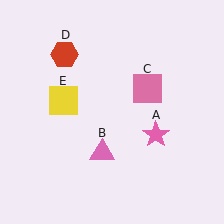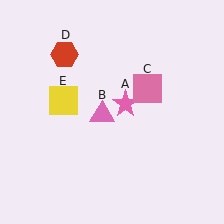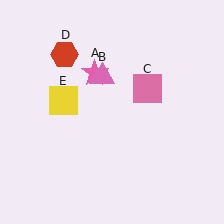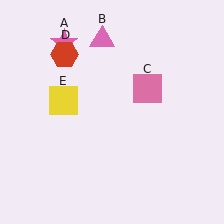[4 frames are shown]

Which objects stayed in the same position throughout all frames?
Pink square (object C) and red hexagon (object D) and yellow square (object E) remained stationary.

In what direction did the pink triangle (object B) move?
The pink triangle (object B) moved up.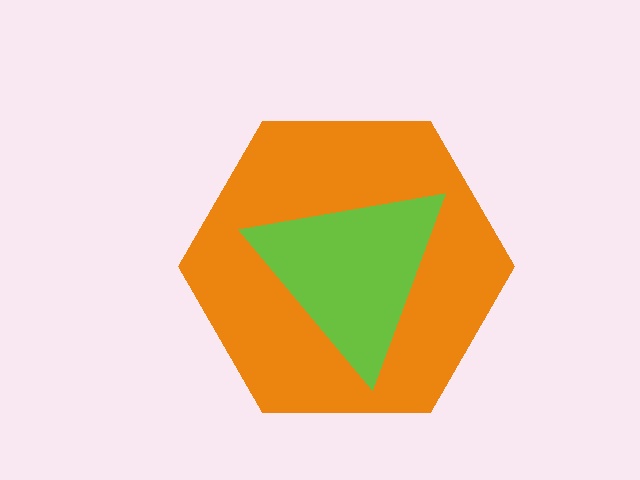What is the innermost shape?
The lime triangle.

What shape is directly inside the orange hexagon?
The lime triangle.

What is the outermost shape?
The orange hexagon.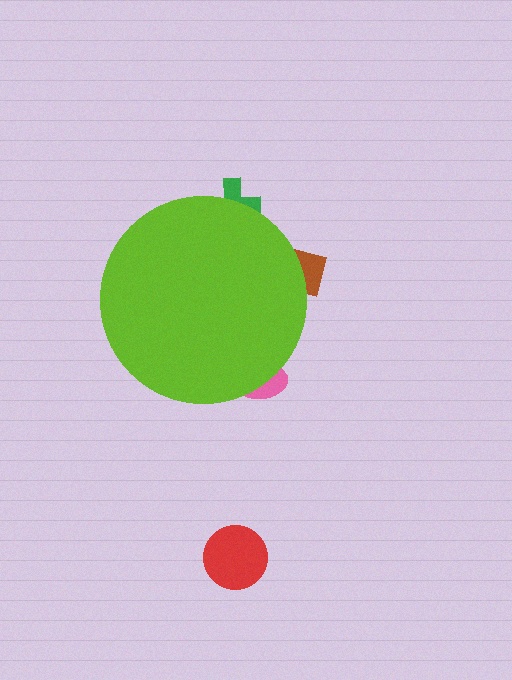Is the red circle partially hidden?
No, the red circle is fully visible.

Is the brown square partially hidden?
Yes, the brown square is partially hidden behind the lime circle.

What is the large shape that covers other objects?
A lime circle.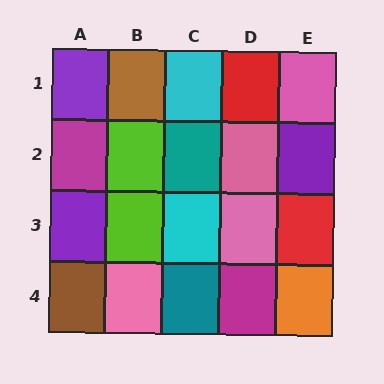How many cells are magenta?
2 cells are magenta.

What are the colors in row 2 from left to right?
Magenta, lime, teal, pink, purple.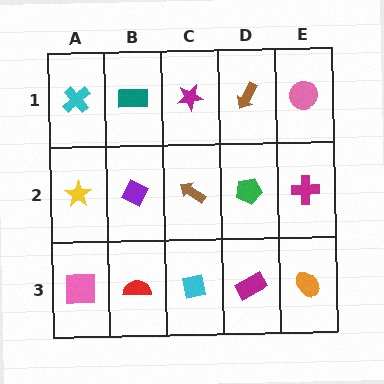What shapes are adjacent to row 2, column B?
A teal rectangle (row 1, column B), a red semicircle (row 3, column B), a yellow star (row 2, column A), a brown arrow (row 2, column C).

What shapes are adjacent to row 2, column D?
A brown arrow (row 1, column D), a magenta rectangle (row 3, column D), a brown arrow (row 2, column C), a magenta cross (row 2, column E).